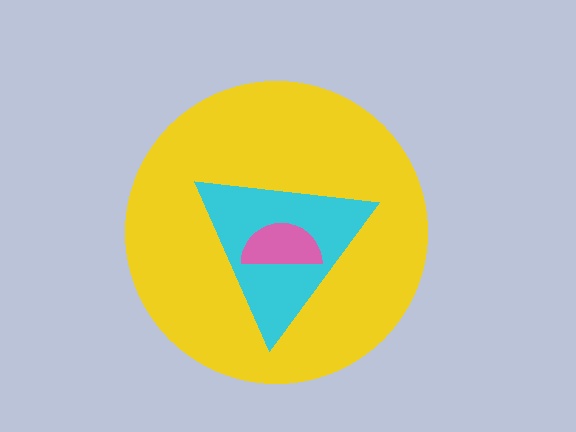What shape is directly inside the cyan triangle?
The pink semicircle.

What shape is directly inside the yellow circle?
The cyan triangle.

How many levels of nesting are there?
3.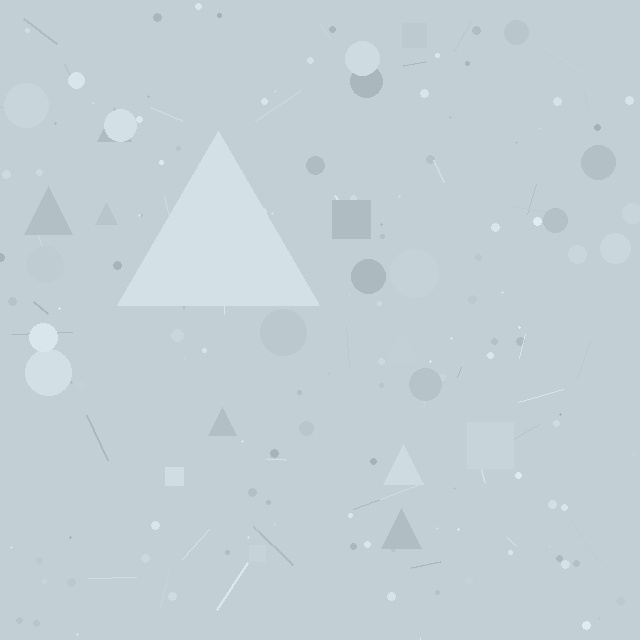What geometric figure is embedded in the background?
A triangle is embedded in the background.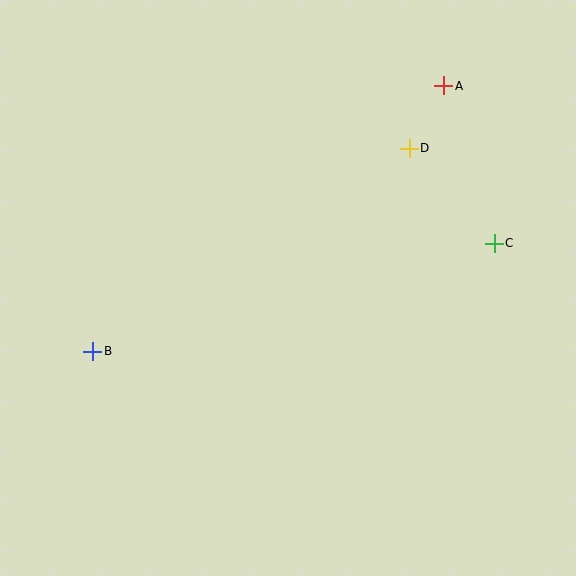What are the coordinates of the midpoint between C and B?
The midpoint between C and B is at (293, 297).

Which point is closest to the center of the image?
Point D at (409, 148) is closest to the center.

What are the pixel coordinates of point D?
Point D is at (409, 148).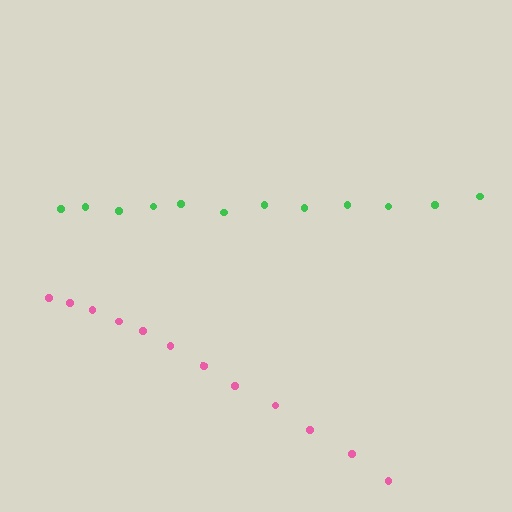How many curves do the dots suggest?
There are 2 distinct paths.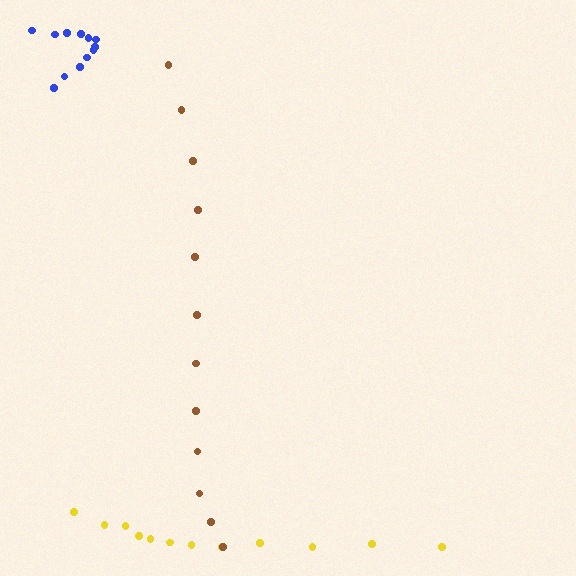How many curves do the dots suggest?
There are 3 distinct paths.